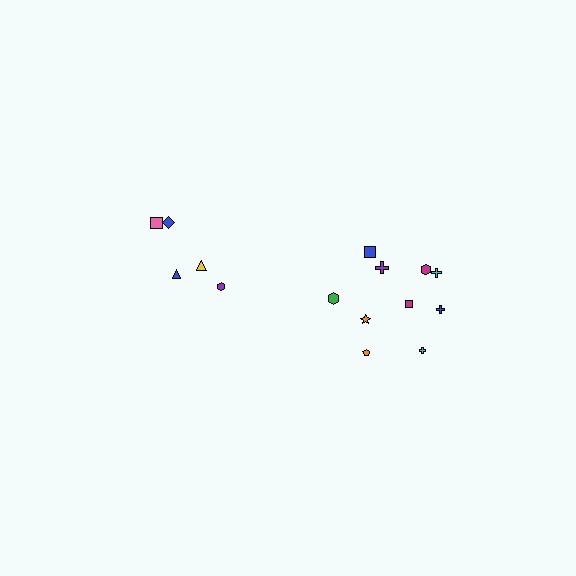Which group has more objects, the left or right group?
The right group.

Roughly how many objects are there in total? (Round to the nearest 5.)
Roughly 15 objects in total.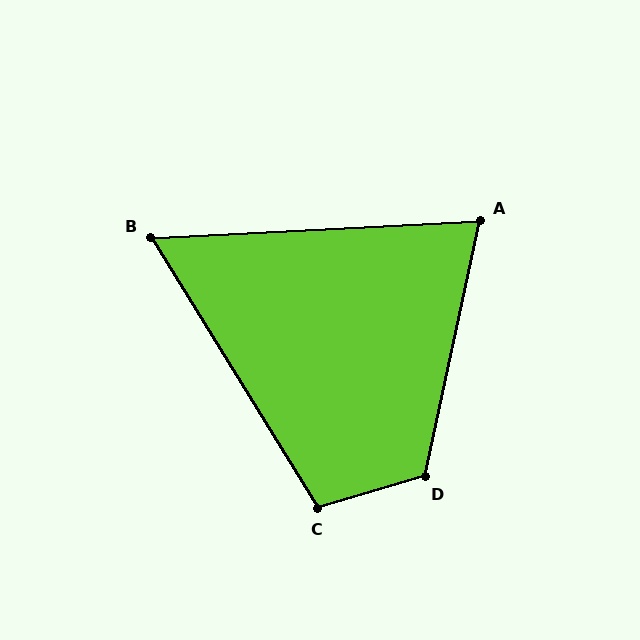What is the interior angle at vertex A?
Approximately 75 degrees (acute).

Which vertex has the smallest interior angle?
B, at approximately 61 degrees.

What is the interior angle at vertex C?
Approximately 105 degrees (obtuse).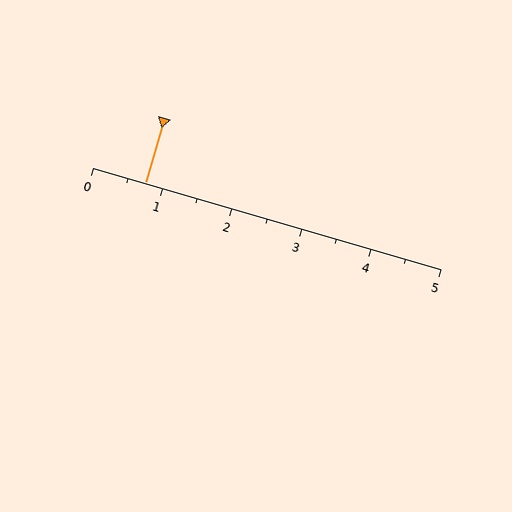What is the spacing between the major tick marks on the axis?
The major ticks are spaced 1 apart.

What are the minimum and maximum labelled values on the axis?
The axis runs from 0 to 5.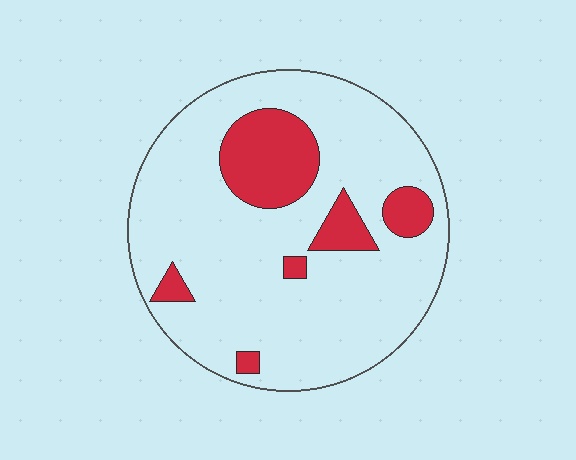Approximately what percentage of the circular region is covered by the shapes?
Approximately 20%.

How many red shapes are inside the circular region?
6.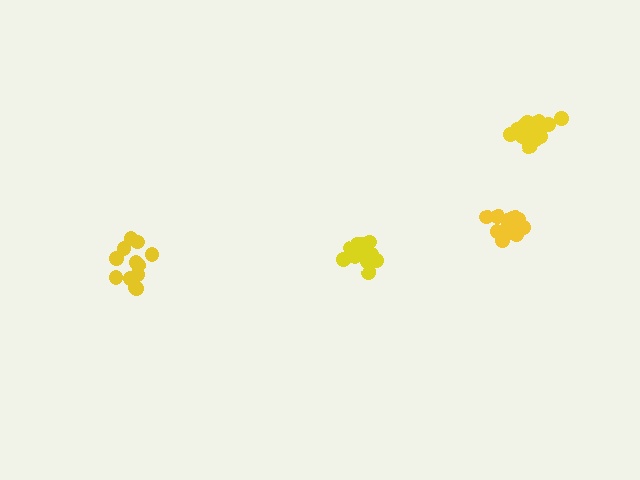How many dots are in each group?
Group 1: 14 dots, Group 2: 13 dots, Group 3: 13 dots, Group 4: 17 dots (57 total).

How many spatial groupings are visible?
There are 4 spatial groupings.